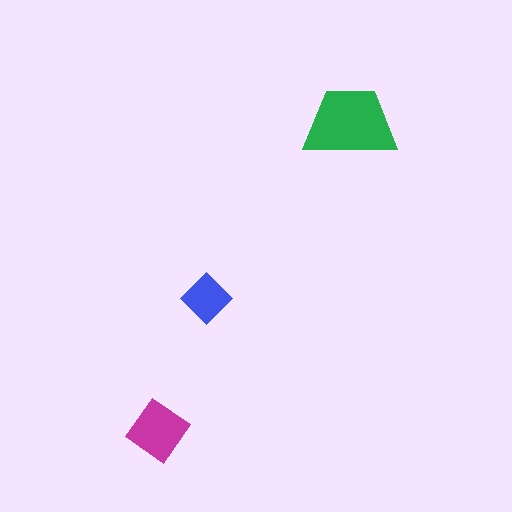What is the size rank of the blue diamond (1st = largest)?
3rd.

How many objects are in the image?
There are 3 objects in the image.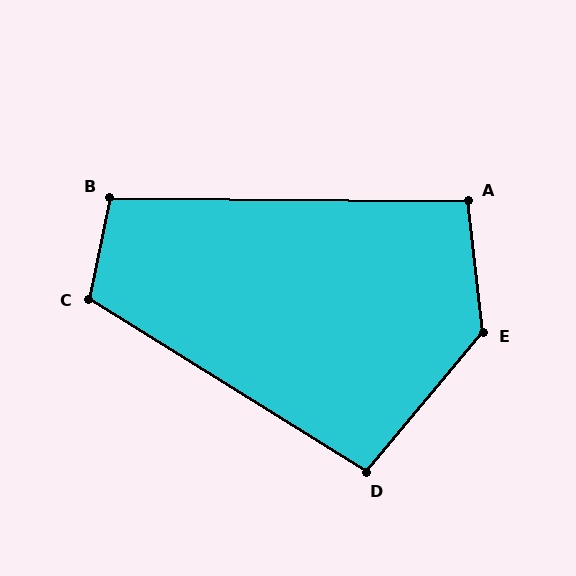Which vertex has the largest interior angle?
E, at approximately 134 degrees.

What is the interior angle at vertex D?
Approximately 98 degrees (obtuse).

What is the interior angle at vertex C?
Approximately 110 degrees (obtuse).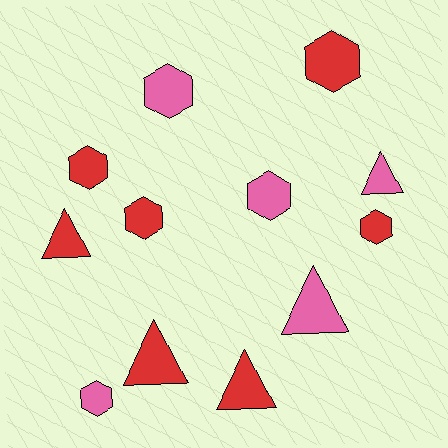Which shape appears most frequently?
Hexagon, with 7 objects.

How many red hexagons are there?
There are 4 red hexagons.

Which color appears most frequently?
Red, with 7 objects.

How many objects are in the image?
There are 12 objects.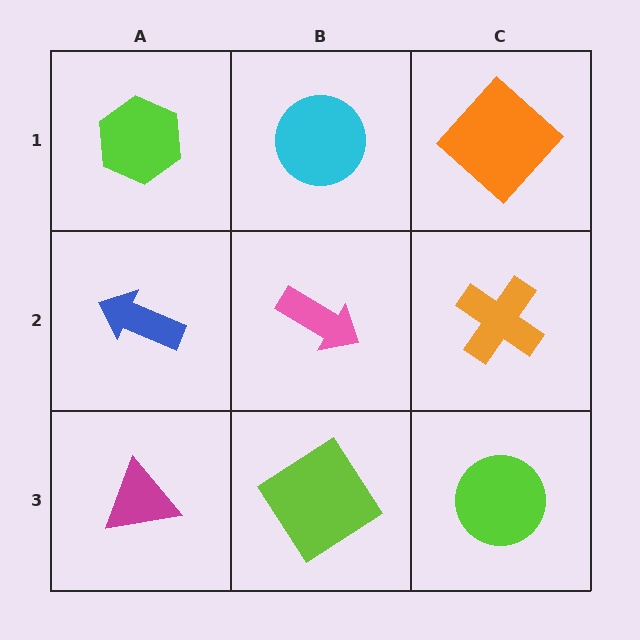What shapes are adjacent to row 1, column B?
A pink arrow (row 2, column B), a lime hexagon (row 1, column A), an orange diamond (row 1, column C).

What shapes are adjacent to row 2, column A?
A lime hexagon (row 1, column A), a magenta triangle (row 3, column A), a pink arrow (row 2, column B).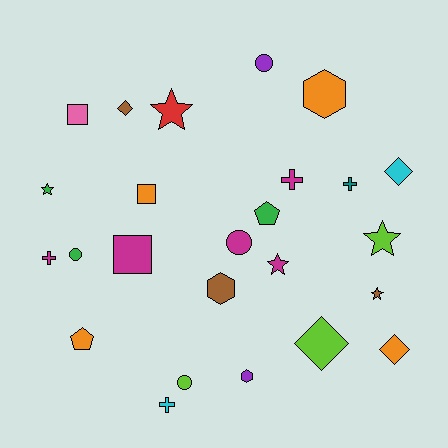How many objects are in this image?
There are 25 objects.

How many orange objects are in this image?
There are 4 orange objects.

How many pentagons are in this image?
There are 2 pentagons.